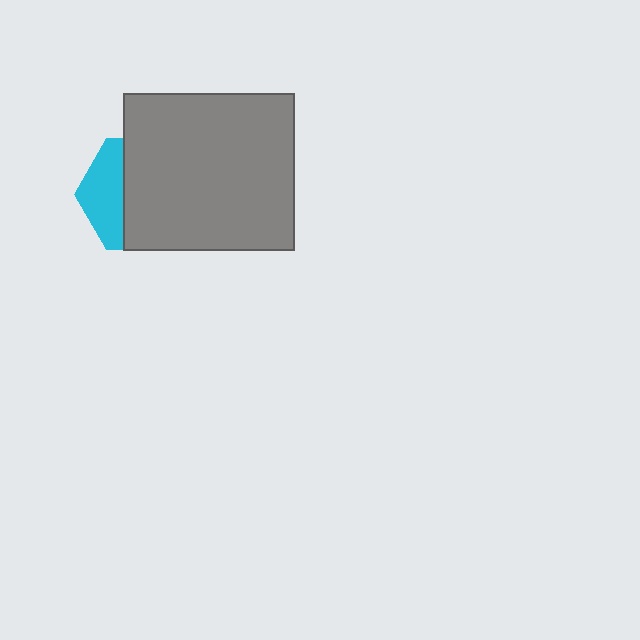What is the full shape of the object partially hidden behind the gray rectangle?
The partially hidden object is a cyan hexagon.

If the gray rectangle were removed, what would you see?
You would see the complete cyan hexagon.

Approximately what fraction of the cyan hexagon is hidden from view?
Roughly 66% of the cyan hexagon is hidden behind the gray rectangle.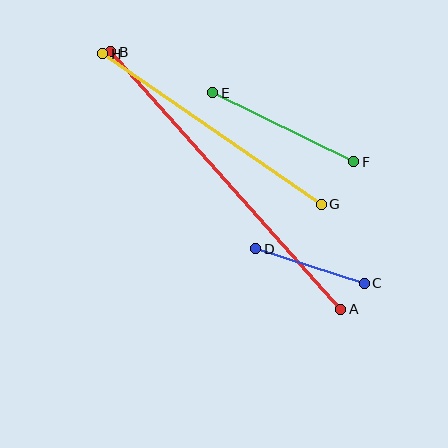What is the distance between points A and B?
The distance is approximately 345 pixels.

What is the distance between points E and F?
The distance is approximately 157 pixels.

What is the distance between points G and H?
The distance is approximately 265 pixels.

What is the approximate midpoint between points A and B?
The midpoint is at approximately (226, 180) pixels.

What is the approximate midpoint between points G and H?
The midpoint is at approximately (212, 129) pixels.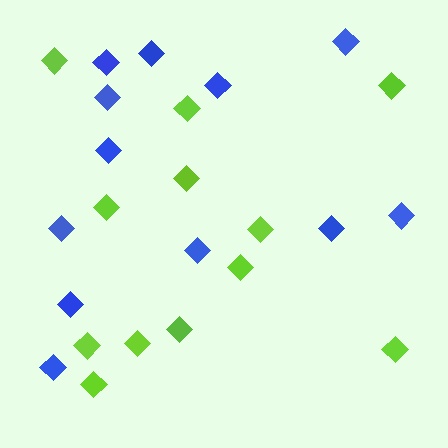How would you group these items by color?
There are 2 groups: one group of lime diamonds (12) and one group of blue diamonds (12).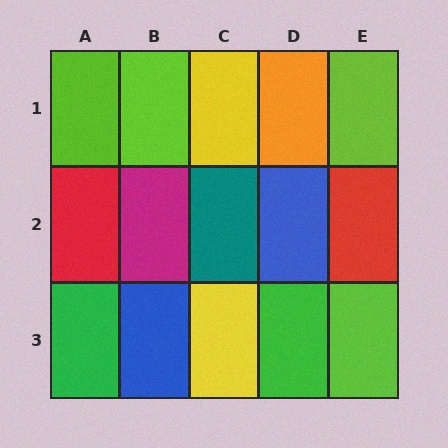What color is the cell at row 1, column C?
Yellow.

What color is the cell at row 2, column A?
Red.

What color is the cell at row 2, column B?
Magenta.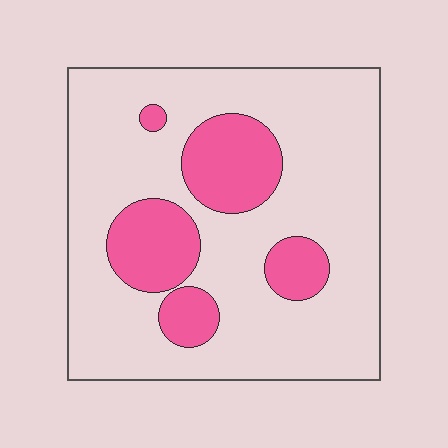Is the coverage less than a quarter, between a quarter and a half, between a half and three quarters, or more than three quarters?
Less than a quarter.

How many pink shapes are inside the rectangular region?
5.